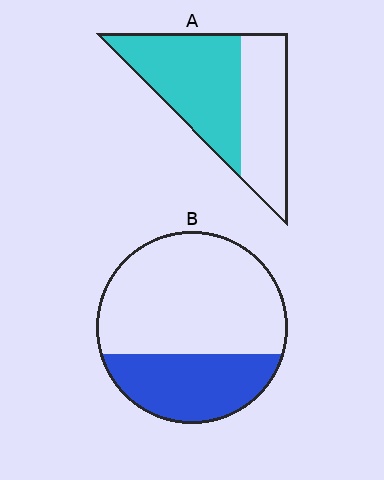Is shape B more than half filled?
No.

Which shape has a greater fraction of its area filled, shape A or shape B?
Shape A.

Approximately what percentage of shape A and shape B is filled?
A is approximately 55% and B is approximately 35%.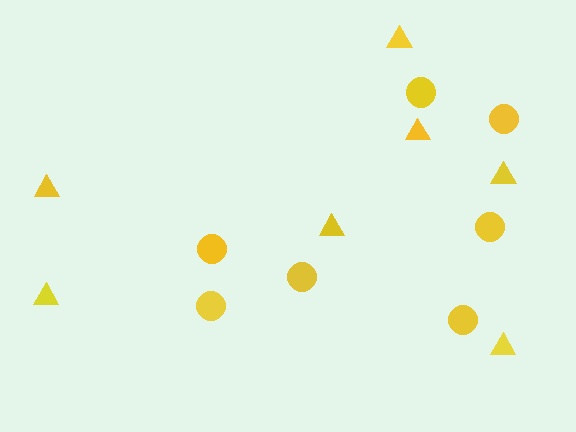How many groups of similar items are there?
There are 2 groups: one group of triangles (7) and one group of circles (7).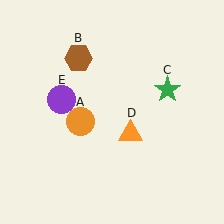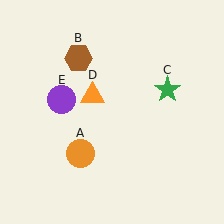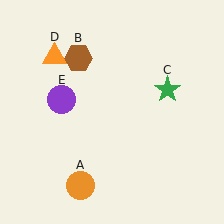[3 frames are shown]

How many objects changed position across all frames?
2 objects changed position: orange circle (object A), orange triangle (object D).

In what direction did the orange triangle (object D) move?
The orange triangle (object D) moved up and to the left.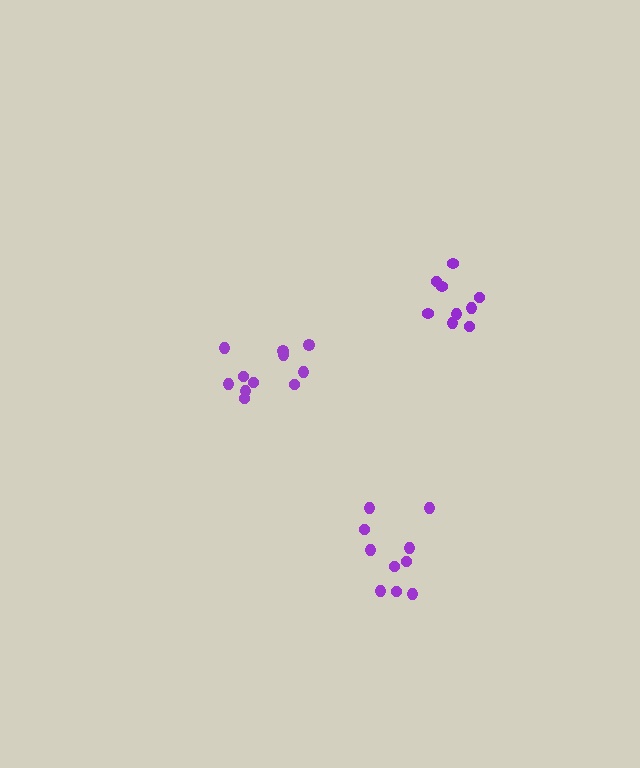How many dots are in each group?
Group 1: 11 dots, Group 2: 10 dots, Group 3: 9 dots (30 total).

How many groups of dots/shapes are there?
There are 3 groups.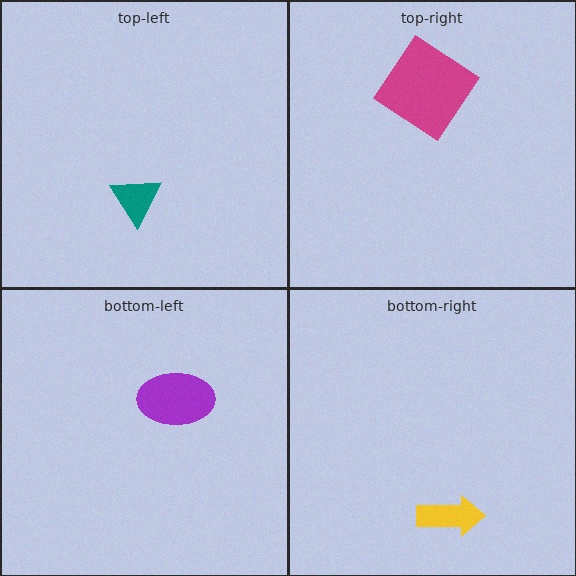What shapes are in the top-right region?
The magenta diamond.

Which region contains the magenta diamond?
The top-right region.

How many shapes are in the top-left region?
1.